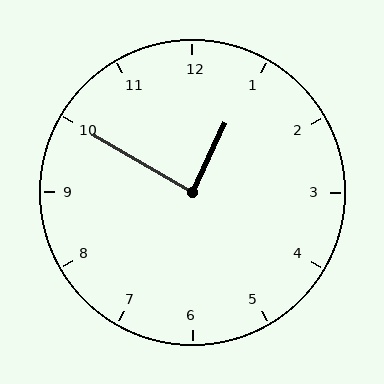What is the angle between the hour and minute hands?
Approximately 85 degrees.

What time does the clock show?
12:50.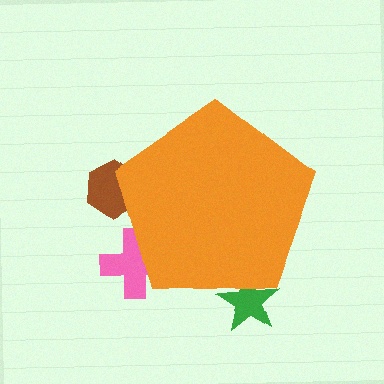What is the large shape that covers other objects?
An orange pentagon.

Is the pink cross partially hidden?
Yes, the pink cross is partially hidden behind the orange pentagon.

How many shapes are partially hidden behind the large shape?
3 shapes are partially hidden.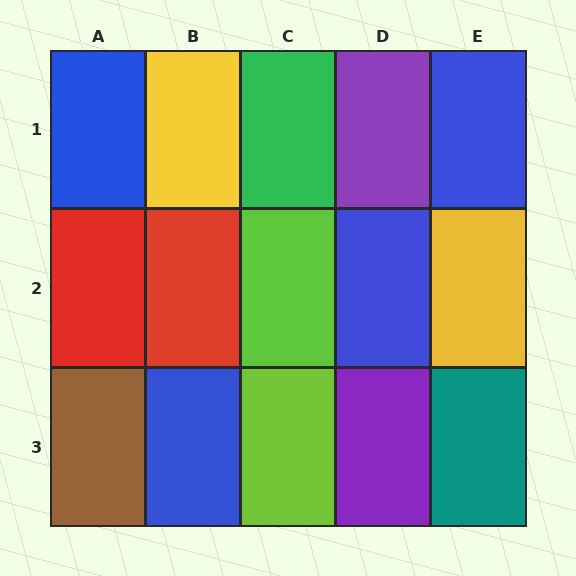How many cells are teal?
1 cell is teal.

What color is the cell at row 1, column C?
Green.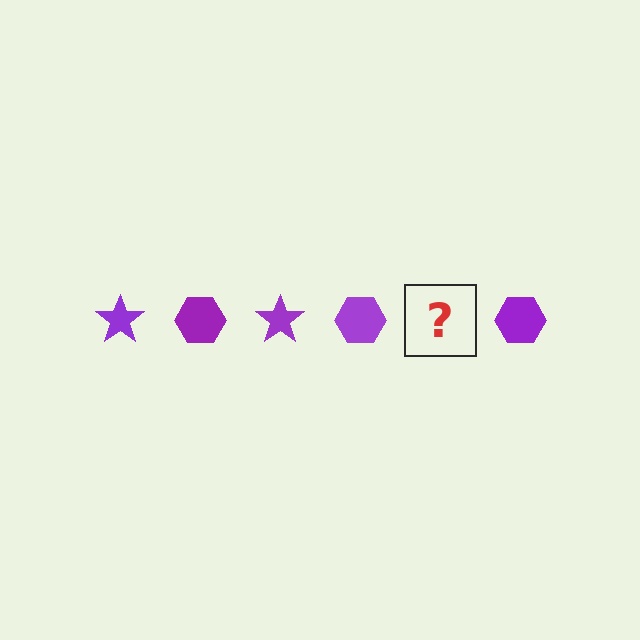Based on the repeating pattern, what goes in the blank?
The blank should be a purple star.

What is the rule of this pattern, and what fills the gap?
The rule is that the pattern cycles through star, hexagon shapes in purple. The gap should be filled with a purple star.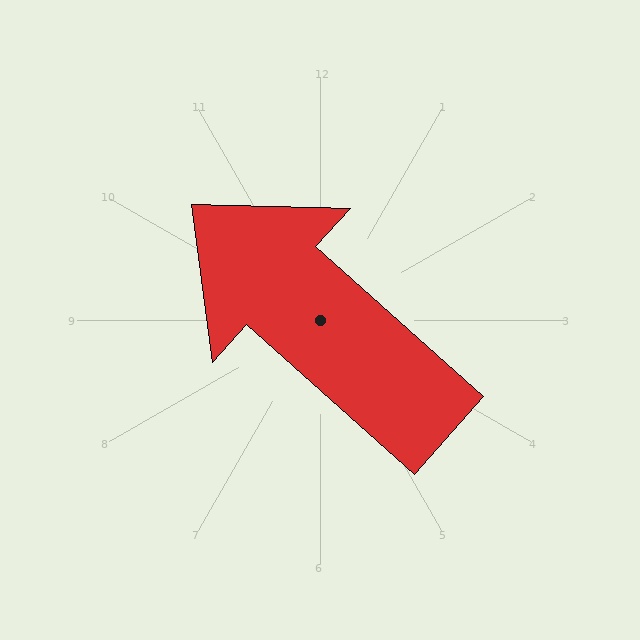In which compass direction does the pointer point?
Northwest.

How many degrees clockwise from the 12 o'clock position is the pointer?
Approximately 312 degrees.